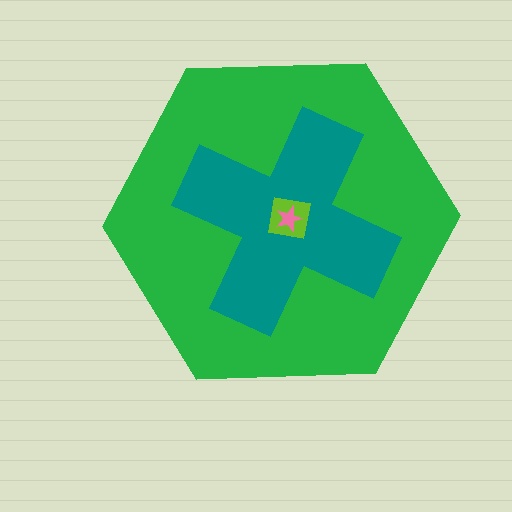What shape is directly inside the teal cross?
The lime square.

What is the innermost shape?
The pink star.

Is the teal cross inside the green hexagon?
Yes.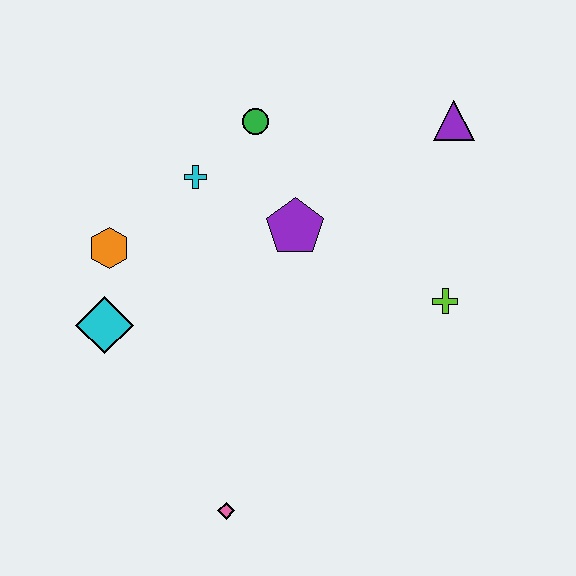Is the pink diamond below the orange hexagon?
Yes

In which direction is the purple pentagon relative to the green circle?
The purple pentagon is below the green circle.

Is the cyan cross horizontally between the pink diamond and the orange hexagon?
Yes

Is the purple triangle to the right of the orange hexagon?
Yes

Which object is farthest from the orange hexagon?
The purple triangle is farthest from the orange hexagon.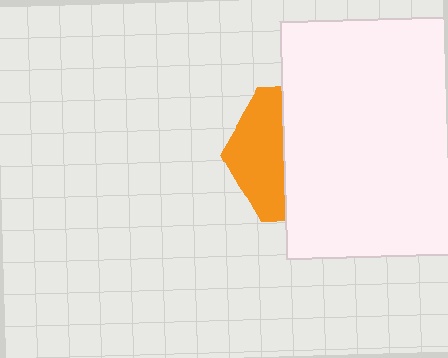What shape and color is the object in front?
The object in front is a white rectangle.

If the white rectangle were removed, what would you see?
You would see the complete orange hexagon.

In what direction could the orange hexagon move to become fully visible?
The orange hexagon could move left. That would shift it out from behind the white rectangle entirely.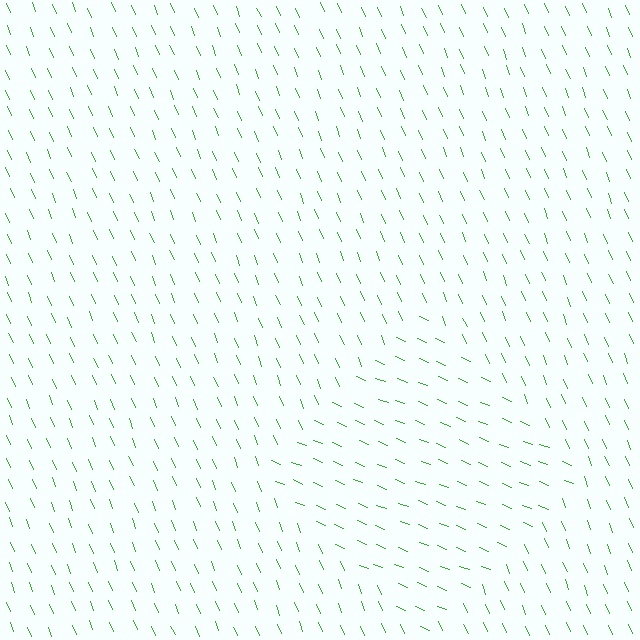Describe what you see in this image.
The image is filled with small green line segments. A diamond region in the image has lines oriented differently from the surrounding lines, creating a visible texture boundary.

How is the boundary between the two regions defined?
The boundary is defined purely by a change in line orientation (approximately 45 degrees difference). All lines are the same color and thickness.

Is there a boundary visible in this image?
Yes, there is a texture boundary formed by a change in line orientation.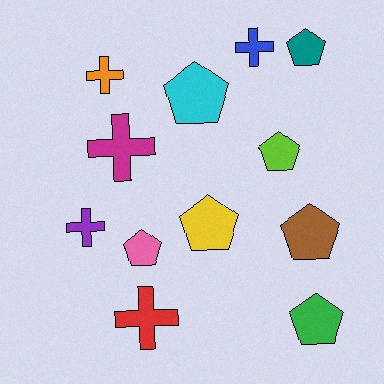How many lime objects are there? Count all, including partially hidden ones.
There is 1 lime object.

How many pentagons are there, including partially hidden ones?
There are 7 pentagons.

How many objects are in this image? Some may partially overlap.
There are 12 objects.